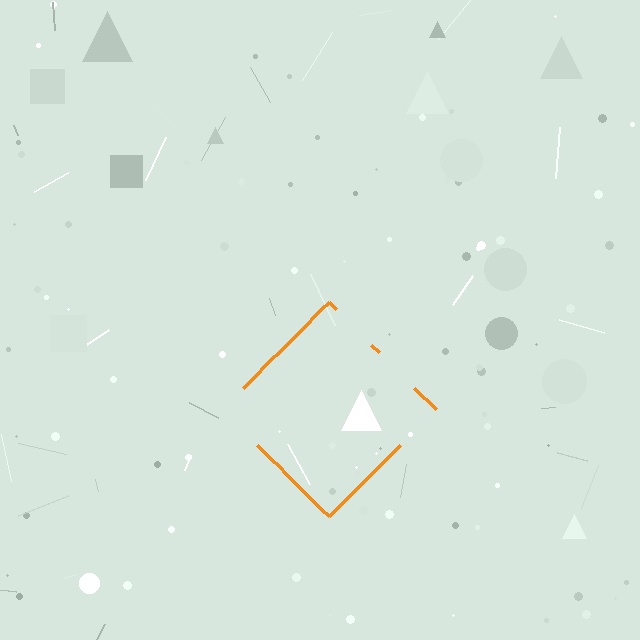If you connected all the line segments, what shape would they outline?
They would outline a diamond.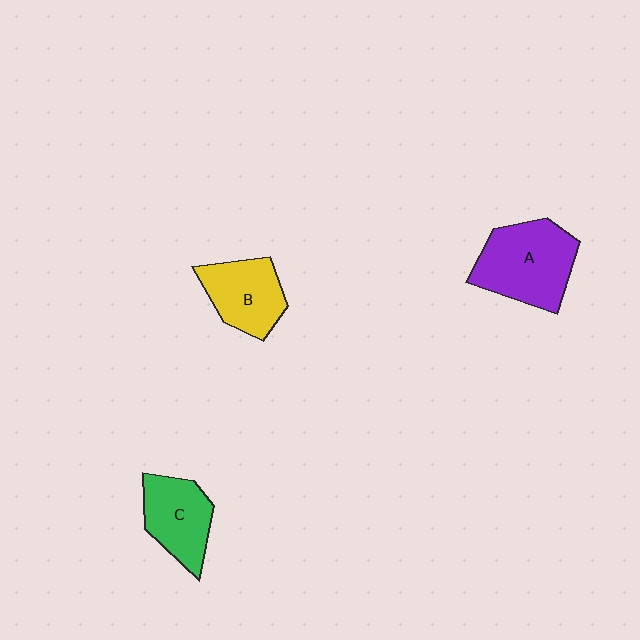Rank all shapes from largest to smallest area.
From largest to smallest: A (purple), C (green), B (yellow).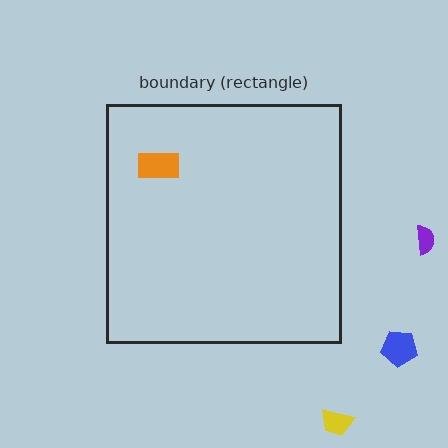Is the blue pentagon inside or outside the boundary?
Outside.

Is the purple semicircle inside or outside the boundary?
Outside.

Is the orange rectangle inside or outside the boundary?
Inside.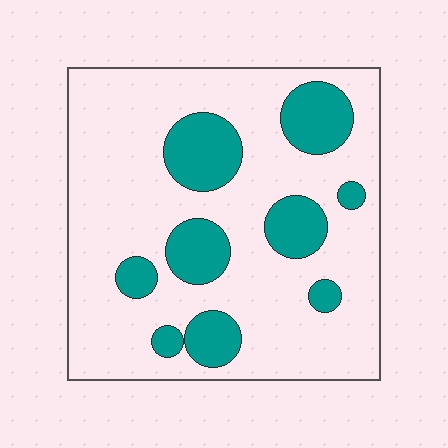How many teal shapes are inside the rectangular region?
9.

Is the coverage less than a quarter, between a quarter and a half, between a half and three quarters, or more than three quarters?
Less than a quarter.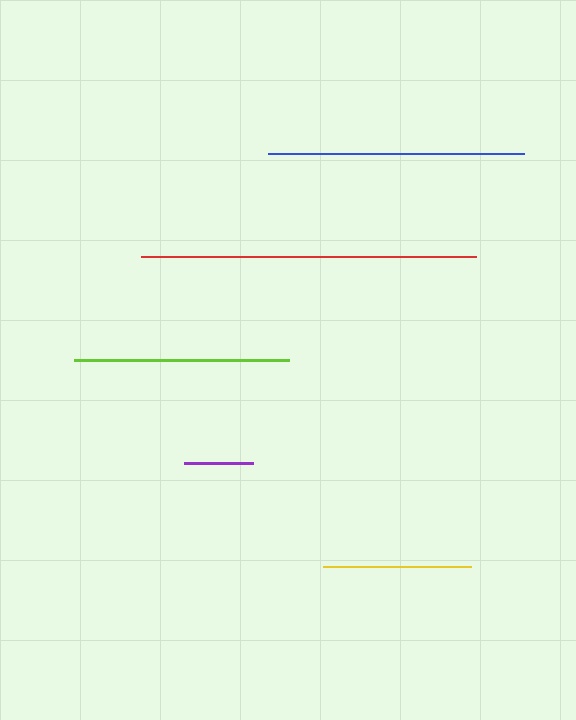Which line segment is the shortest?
The purple line is the shortest at approximately 69 pixels.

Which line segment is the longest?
The red line is the longest at approximately 334 pixels.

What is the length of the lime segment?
The lime segment is approximately 215 pixels long.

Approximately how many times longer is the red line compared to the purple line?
The red line is approximately 4.8 times the length of the purple line.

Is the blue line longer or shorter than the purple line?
The blue line is longer than the purple line.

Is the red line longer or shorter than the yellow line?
The red line is longer than the yellow line.